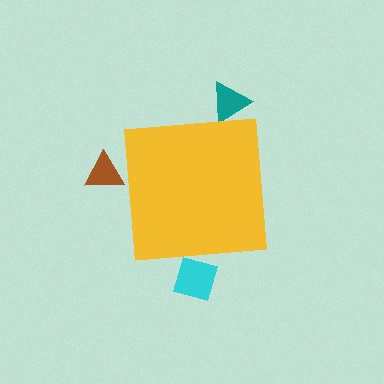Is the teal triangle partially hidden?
Yes, the teal triangle is partially hidden behind the yellow square.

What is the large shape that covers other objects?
A yellow square.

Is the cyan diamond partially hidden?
Yes, the cyan diamond is partially hidden behind the yellow square.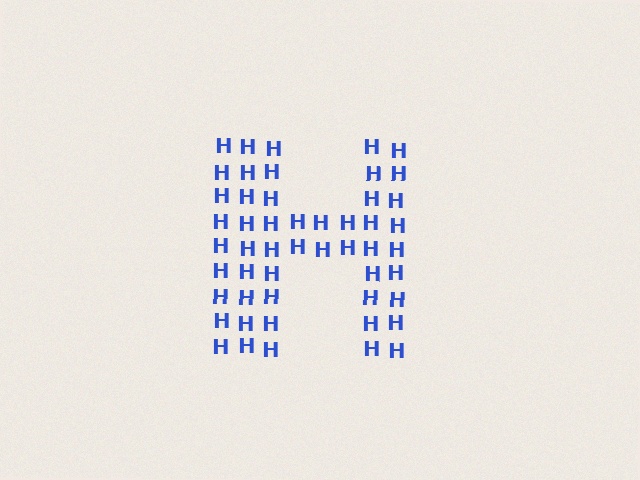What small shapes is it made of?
It is made of small letter H's.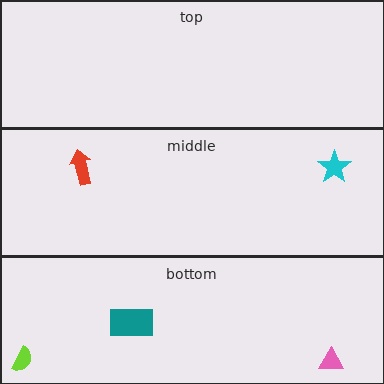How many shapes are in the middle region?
2.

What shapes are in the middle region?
The cyan star, the red arrow.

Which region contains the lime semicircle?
The bottom region.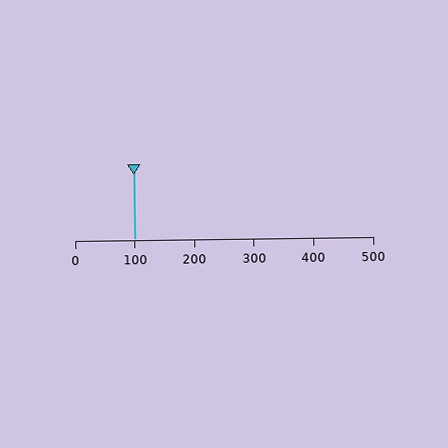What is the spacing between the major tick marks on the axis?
The major ticks are spaced 100 apart.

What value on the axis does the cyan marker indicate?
The marker indicates approximately 100.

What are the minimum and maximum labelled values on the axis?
The axis runs from 0 to 500.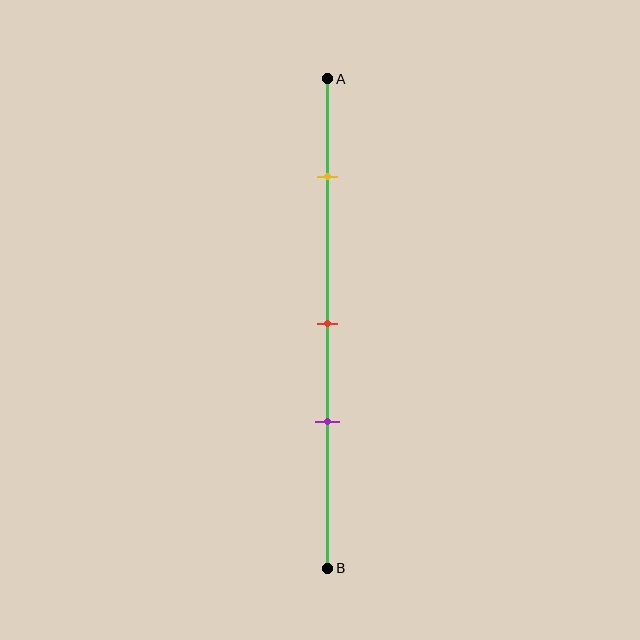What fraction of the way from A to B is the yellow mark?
The yellow mark is approximately 20% (0.2) of the way from A to B.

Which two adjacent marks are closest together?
The red and purple marks are the closest adjacent pair.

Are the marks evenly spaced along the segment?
No, the marks are not evenly spaced.